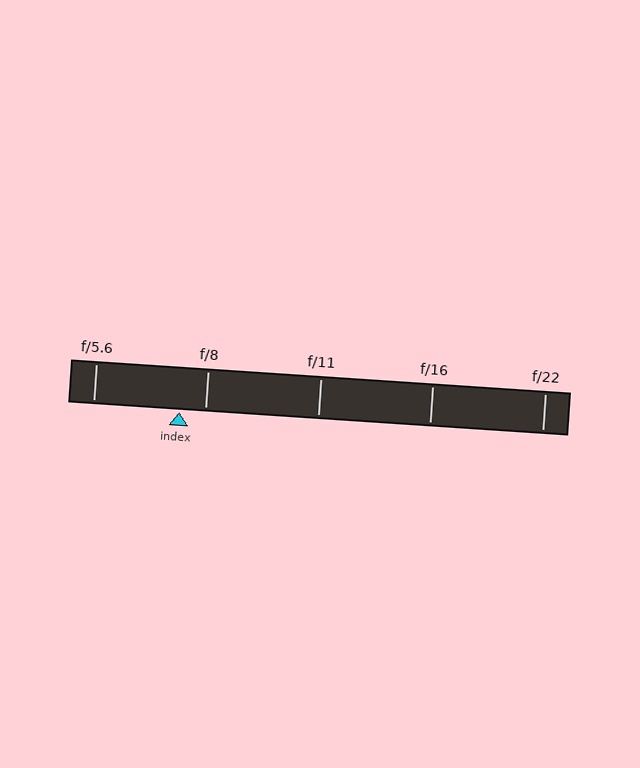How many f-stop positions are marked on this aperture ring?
There are 5 f-stop positions marked.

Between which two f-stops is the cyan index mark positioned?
The index mark is between f/5.6 and f/8.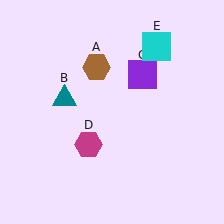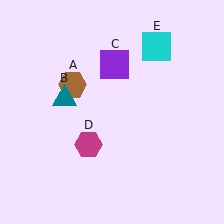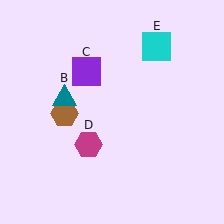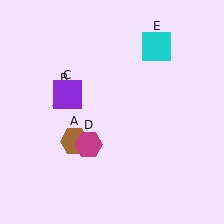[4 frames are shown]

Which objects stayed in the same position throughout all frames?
Teal triangle (object B) and magenta hexagon (object D) and cyan square (object E) remained stationary.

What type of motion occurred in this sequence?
The brown hexagon (object A), purple square (object C) rotated counterclockwise around the center of the scene.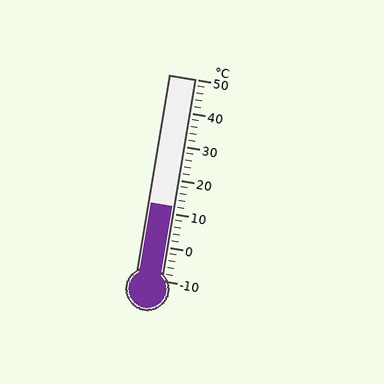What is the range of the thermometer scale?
The thermometer scale ranges from -10°C to 50°C.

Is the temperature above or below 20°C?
The temperature is below 20°C.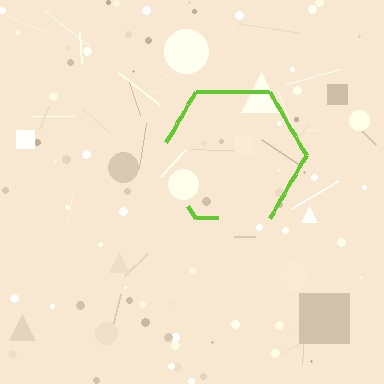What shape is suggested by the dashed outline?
The dashed outline suggests a hexagon.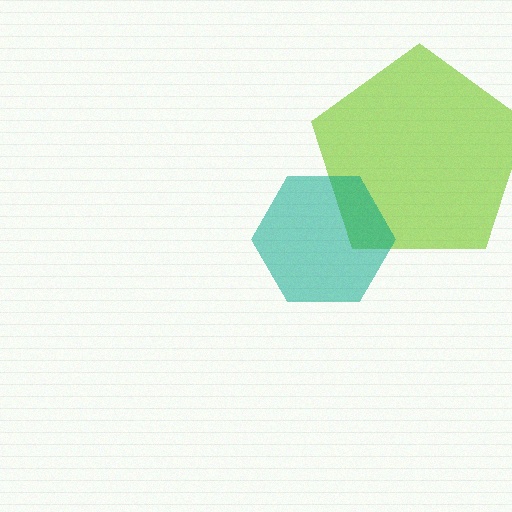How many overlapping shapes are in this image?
There are 2 overlapping shapes in the image.